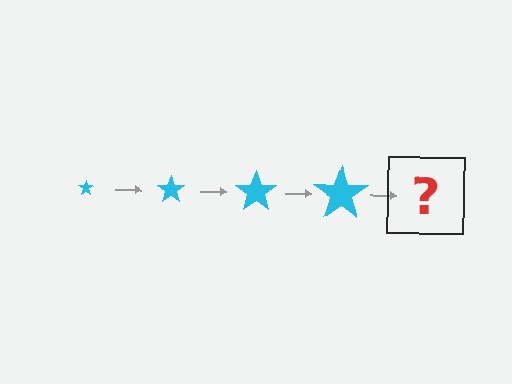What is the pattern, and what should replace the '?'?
The pattern is that the star gets progressively larger each step. The '?' should be a cyan star, larger than the previous one.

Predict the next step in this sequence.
The next step is a cyan star, larger than the previous one.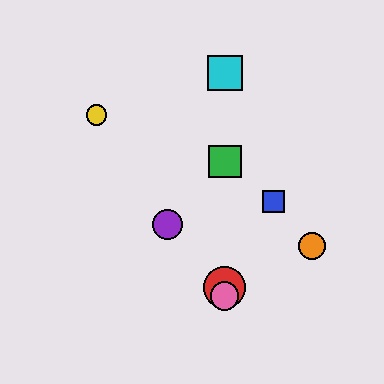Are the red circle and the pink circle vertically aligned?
Yes, both are at x≈225.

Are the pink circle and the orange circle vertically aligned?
No, the pink circle is at x≈225 and the orange circle is at x≈312.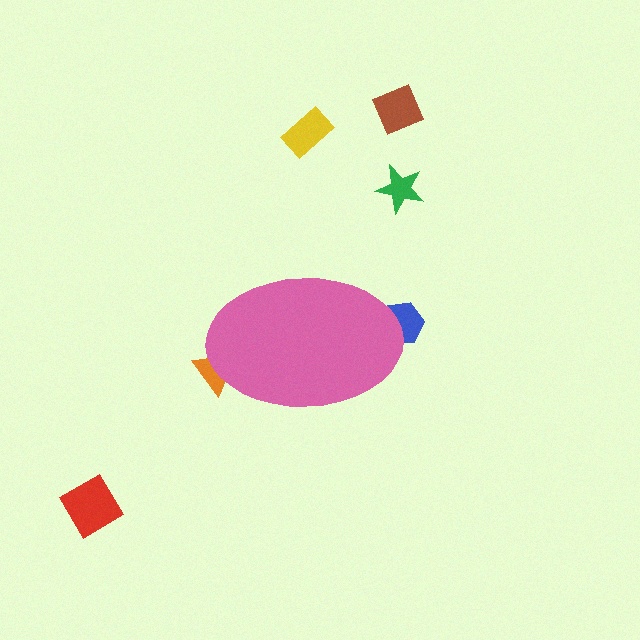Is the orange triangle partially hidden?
Yes, the orange triangle is partially hidden behind the pink ellipse.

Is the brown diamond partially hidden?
No, the brown diamond is fully visible.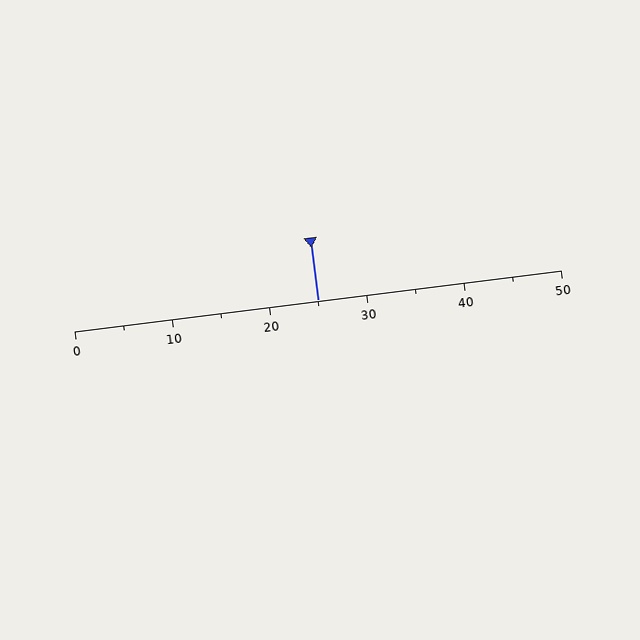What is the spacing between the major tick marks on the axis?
The major ticks are spaced 10 apart.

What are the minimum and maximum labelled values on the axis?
The axis runs from 0 to 50.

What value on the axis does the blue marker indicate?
The marker indicates approximately 25.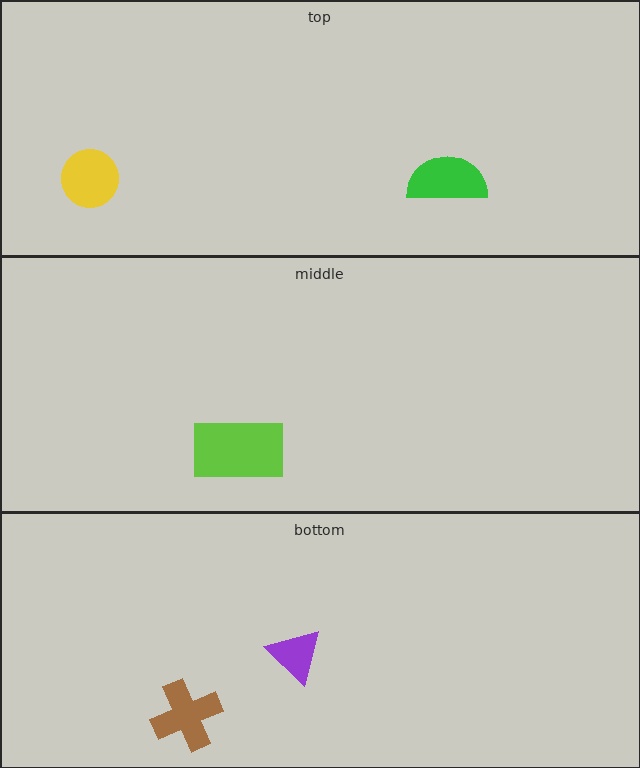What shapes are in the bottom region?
The brown cross, the purple triangle.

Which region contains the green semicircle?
The top region.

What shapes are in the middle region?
The lime rectangle.